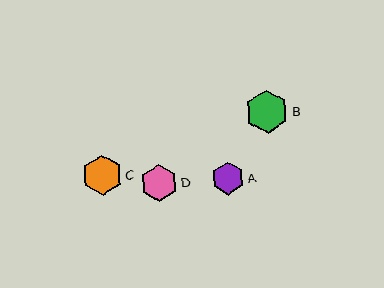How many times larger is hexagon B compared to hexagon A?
Hexagon B is approximately 1.3 times the size of hexagon A.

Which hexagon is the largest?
Hexagon B is the largest with a size of approximately 43 pixels.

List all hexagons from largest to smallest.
From largest to smallest: B, C, D, A.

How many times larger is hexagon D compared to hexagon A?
Hexagon D is approximately 1.1 times the size of hexagon A.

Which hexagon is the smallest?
Hexagon A is the smallest with a size of approximately 33 pixels.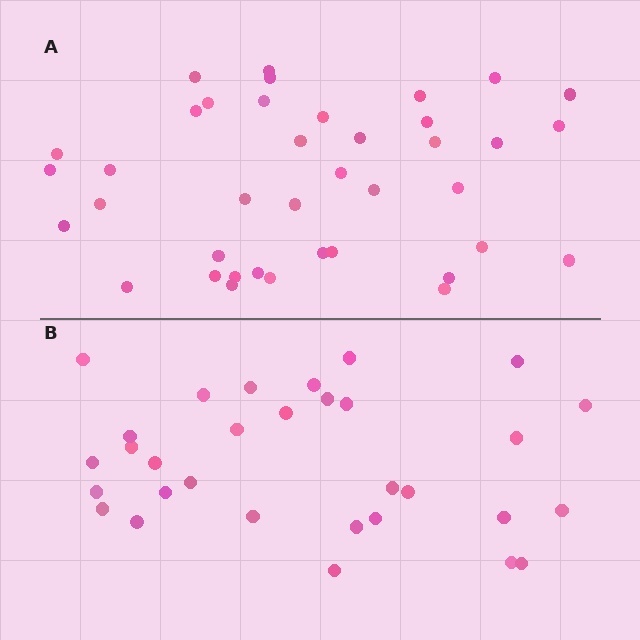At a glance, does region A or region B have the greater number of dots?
Region A (the top region) has more dots.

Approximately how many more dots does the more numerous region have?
Region A has roughly 8 or so more dots than region B.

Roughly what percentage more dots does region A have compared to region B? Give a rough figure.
About 25% more.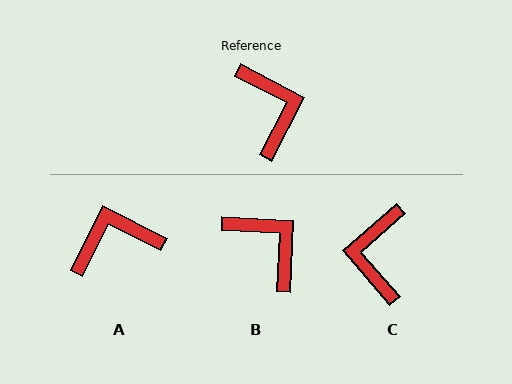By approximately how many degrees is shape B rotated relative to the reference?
Approximately 25 degrees counter-clockwise.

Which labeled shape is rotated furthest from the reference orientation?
C, about 158 degrees away.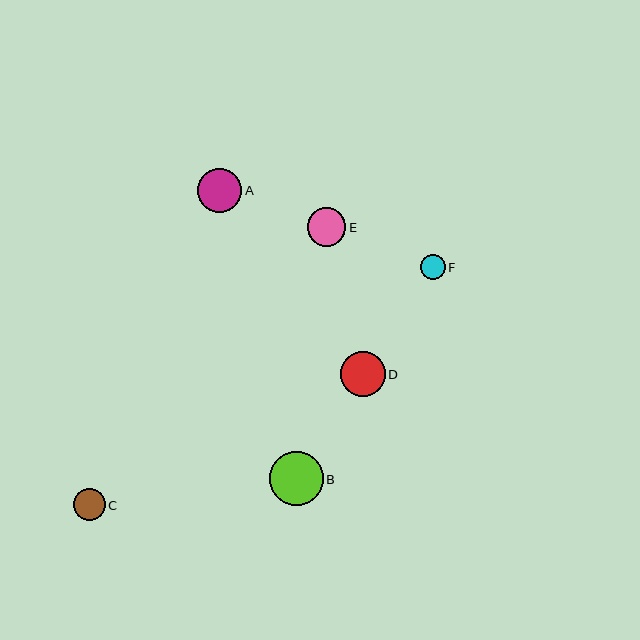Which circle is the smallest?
Circle F is the smallest with a size of approximately 24 pixels.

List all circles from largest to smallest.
From largest to smallest: B, D, A, E, C, F.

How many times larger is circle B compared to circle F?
Circle B is approximately 2.2 times the size of circle F.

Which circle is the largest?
Circle B is the largest with a size of approximately 54 pixels.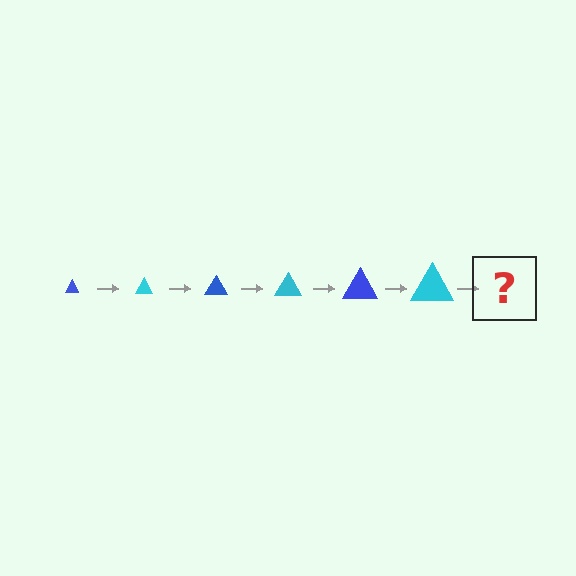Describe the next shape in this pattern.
It should be a blue triangle, larger than the previous one.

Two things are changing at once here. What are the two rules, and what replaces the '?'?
The two rules are that the triangle grows larger each step and the color cycles through blue and cyan. The '?' should be a blue triangle, larger than the previous one.